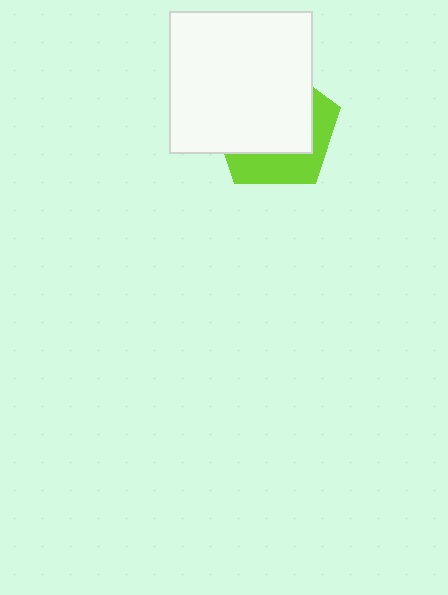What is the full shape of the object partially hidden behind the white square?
The partially hidden object is a lime pentagon.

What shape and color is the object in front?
The object in front is a white square.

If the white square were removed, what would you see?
You would see the complete lime pentagon.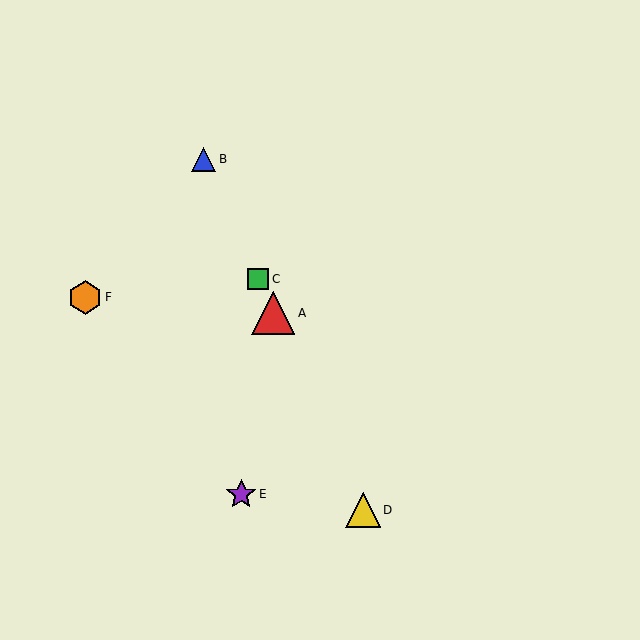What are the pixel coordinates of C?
Object C is at (258, 279).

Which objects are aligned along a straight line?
Objects A, B, C, D are aligned along a straight line.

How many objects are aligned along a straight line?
4 objects (A, B, C, D) are aligned along a straight line.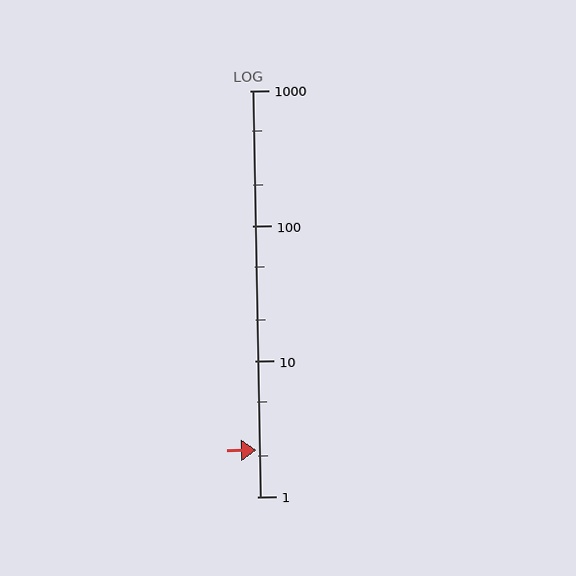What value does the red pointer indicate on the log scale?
The pointer indicates approximately 2.2.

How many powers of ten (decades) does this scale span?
The scale spans 3 decades, from 1 to 1000.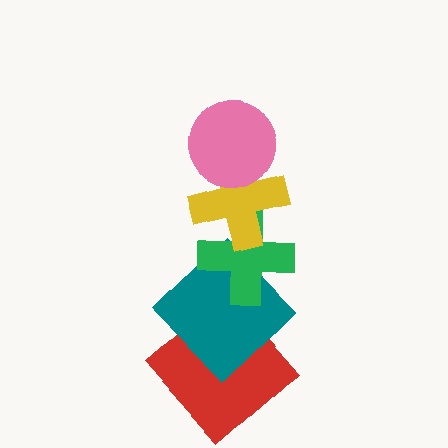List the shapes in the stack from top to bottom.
From top to bottom: the pink circle, the yellow cross, the green cross, the teal diamond, the red diamond.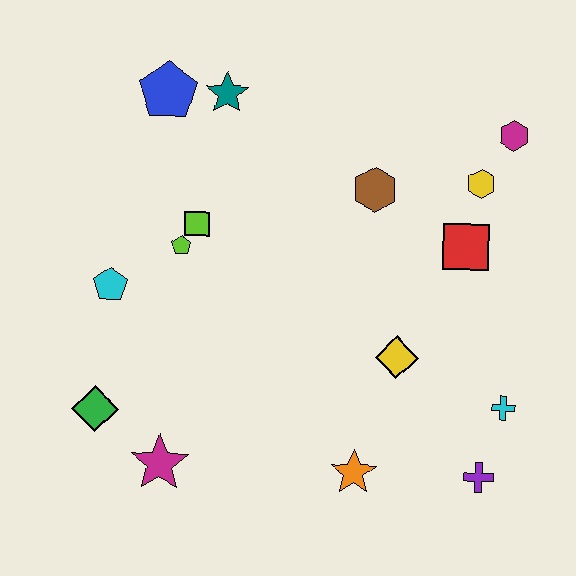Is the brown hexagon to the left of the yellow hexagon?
Yes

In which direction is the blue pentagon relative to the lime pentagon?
The blue pentagon is above the lime pentagon.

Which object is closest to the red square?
The yellow hexagon is closest to the red square.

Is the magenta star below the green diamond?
Yes